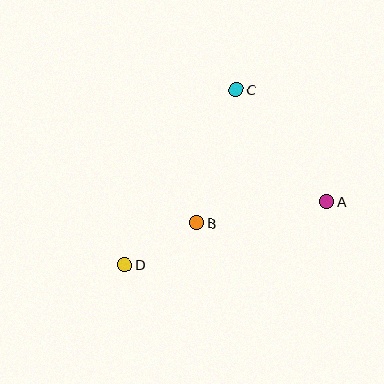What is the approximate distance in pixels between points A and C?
The distance between A and C is approximately 143 pixels.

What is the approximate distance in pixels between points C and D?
The distance between C and D is approximately 208 pixels.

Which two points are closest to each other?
Points B and D are closest to each other.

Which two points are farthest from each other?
Points A and D are farthest from each other.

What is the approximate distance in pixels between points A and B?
The distance between A and B is approximately 131 pixels.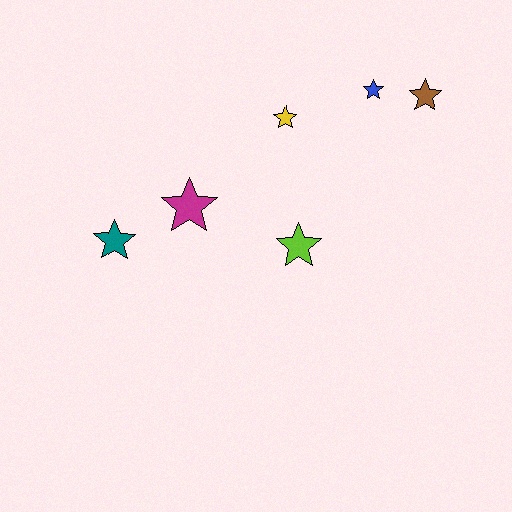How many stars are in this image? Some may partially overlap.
There are 6 stars.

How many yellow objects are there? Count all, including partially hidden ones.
There is 1 yellow object.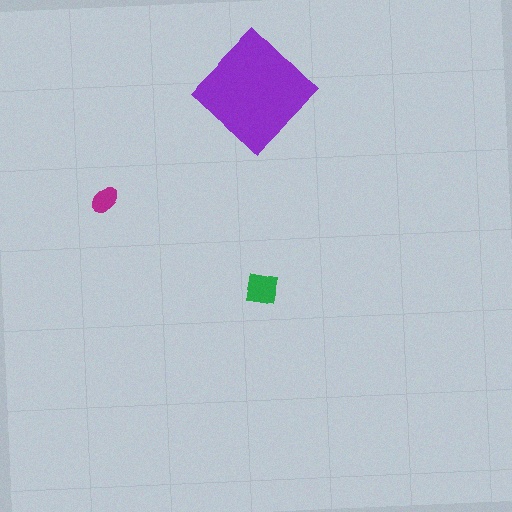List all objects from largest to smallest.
The purple diamond, the green square, the magenta ellipse.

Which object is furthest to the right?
The purple diamond is rightmost.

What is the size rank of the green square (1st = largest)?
2nd.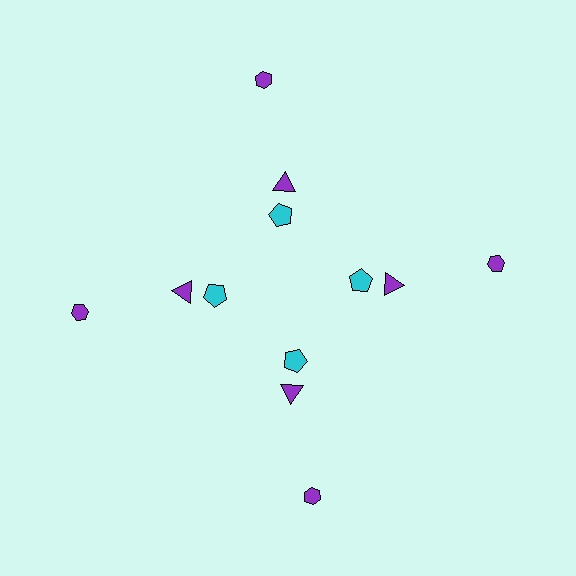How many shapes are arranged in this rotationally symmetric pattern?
There are 12 shapes, arranged in 4 groups of 3.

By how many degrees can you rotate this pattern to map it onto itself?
The pattern maps onto itself every 90 degrees of rotation.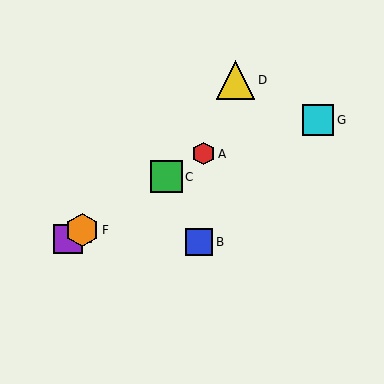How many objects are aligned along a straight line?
4 objects (A, C, E, F) are aligned along a straight line.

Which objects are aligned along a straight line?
Objects A, C, E, F are aligned along a straight line.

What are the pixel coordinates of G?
Object G is at (318, 120).